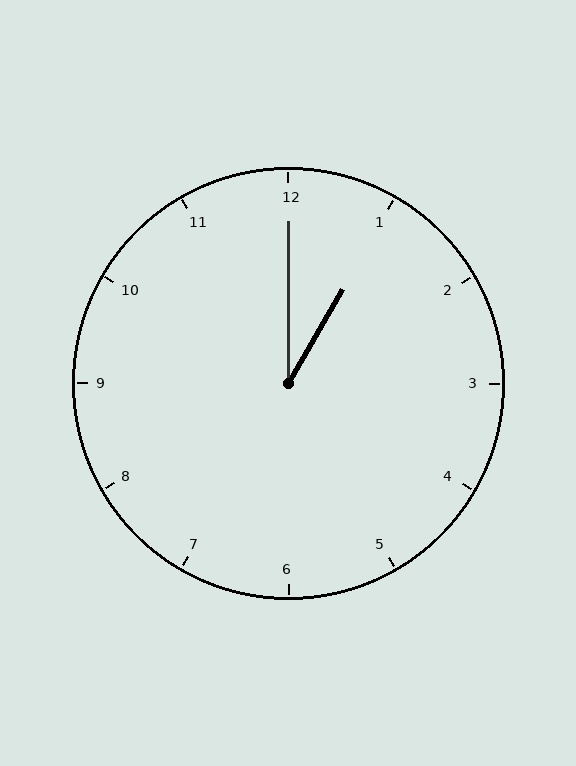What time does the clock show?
1:00.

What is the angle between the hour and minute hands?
Approximately 30 degrees.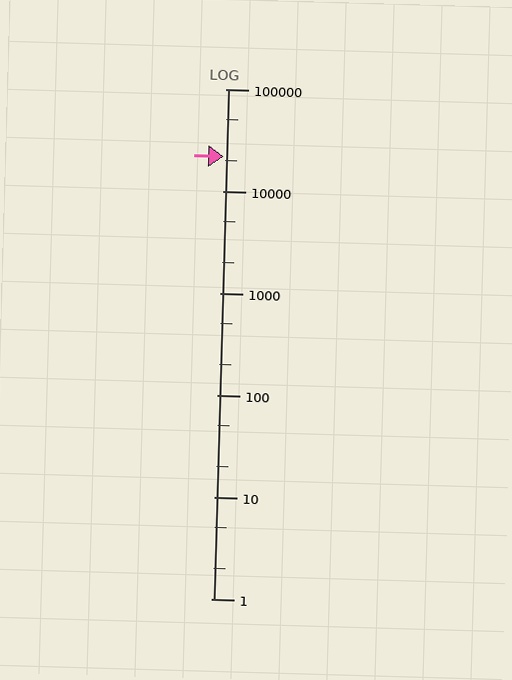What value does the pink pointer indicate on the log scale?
The pointer indicates approximately 22000.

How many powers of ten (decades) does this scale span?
The scale spans 5 decades, from 1 to 100000.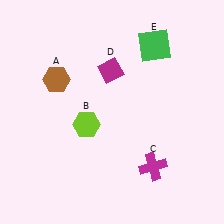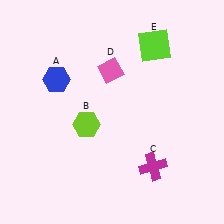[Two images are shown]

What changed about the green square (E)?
In Image 1, E is green. In Image 2, it changed to lime.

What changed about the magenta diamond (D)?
In Image 1, D is magenta. In Image 2, it changed to pink.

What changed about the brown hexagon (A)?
In Image 1, A is brown. In Image 2, it changed to blue.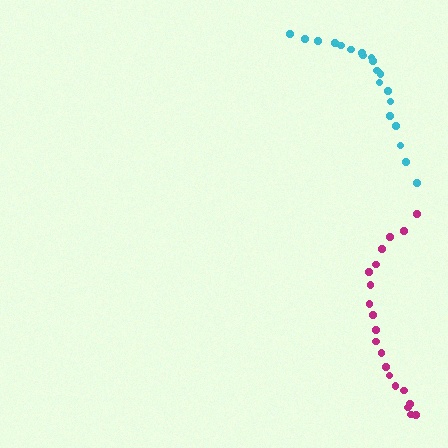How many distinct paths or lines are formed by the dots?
There are 2 distinct paths.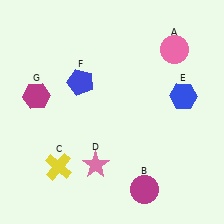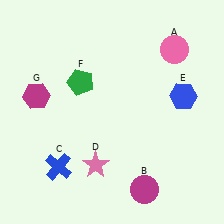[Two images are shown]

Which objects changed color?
C changed from yellow to blue. F changed from blue to green.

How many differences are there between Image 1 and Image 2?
There are 2 differences between the two images.